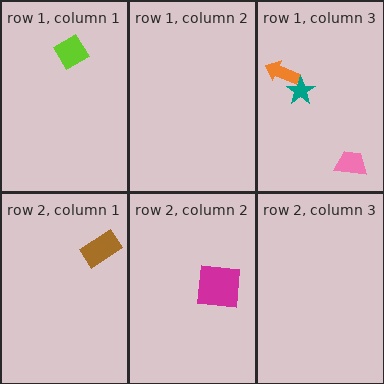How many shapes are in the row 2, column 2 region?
1.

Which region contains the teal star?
The row 1, column 3 region.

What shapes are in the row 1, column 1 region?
The lime diamond.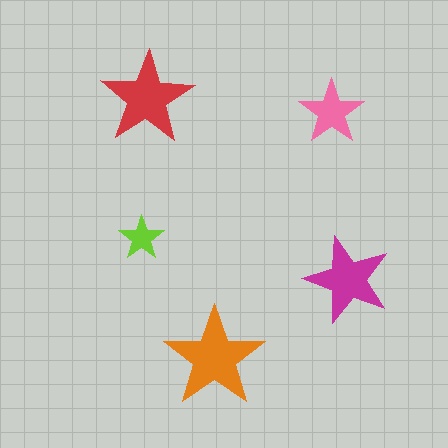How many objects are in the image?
There are 5 objects in the image.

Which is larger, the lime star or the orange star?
The orange one.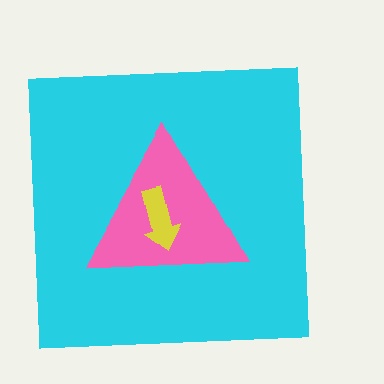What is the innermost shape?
The yellow arrow.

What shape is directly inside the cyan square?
The pink triangle.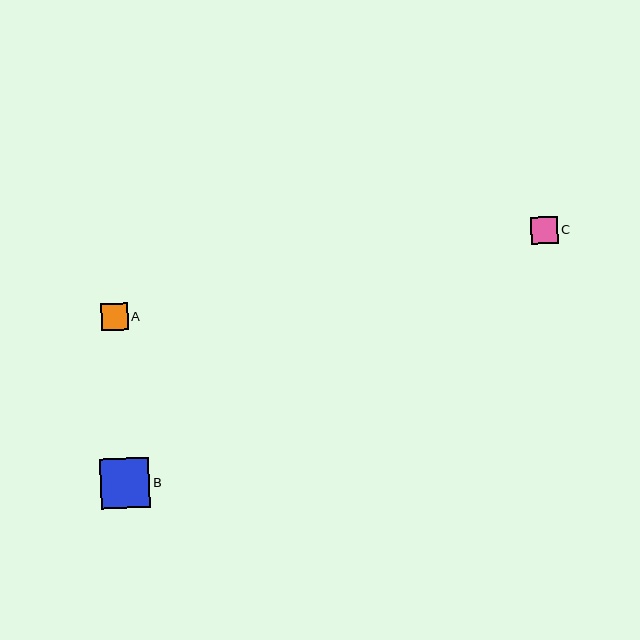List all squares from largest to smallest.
From largest to smallest: B, A, C.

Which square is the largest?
Square B is the largest with a size of approximately 50 pixels.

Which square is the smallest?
Square C is the smallest with a size of approximately 27 pixels.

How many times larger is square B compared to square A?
Square B is approximately 1.9 times the size of square A.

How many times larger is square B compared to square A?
Square B is approximately 1.9 times the size of square A.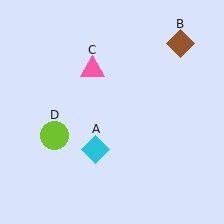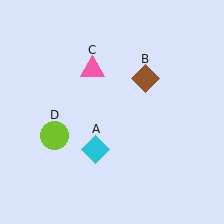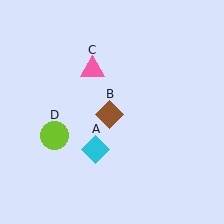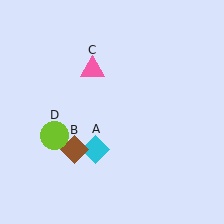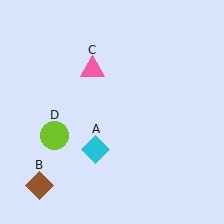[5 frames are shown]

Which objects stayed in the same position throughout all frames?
Cyan diamond (object A) and pink triangle (object C) and lime circle (object D) remained stationary.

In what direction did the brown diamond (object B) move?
The brown diamond (object B) moved down and to the left.